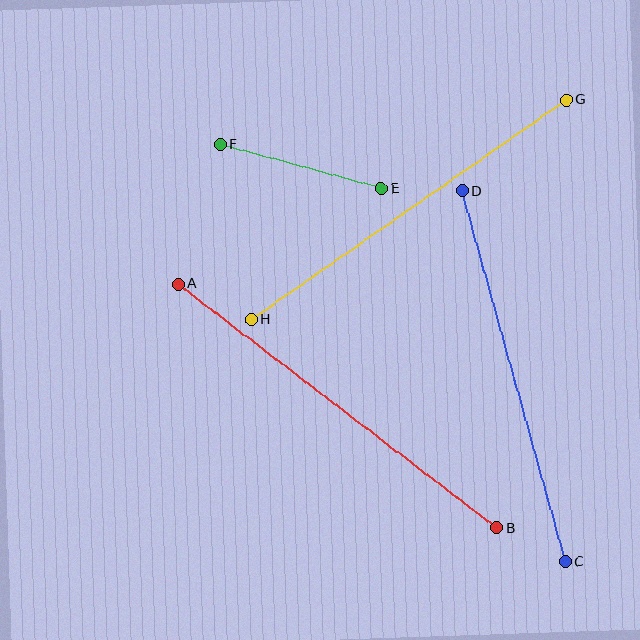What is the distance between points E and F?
The distance is approximately 167 pixels.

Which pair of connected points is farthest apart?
Points A and B are farthest apart.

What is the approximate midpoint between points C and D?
The midpoint is at approximately (514, 376) pixels.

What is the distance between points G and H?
The distance is approximately 384 pixels.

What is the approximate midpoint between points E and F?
The midpoint is at approximately (301, 167) pixels.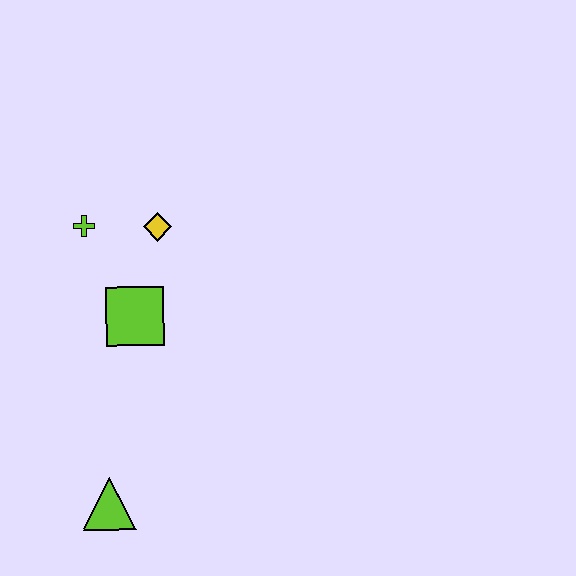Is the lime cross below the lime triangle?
No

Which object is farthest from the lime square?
The lime triangle is farthest from the lime square.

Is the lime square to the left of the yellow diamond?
Yes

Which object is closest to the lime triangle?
The lime square is closest to the lime triangle.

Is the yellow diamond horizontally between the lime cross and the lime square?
No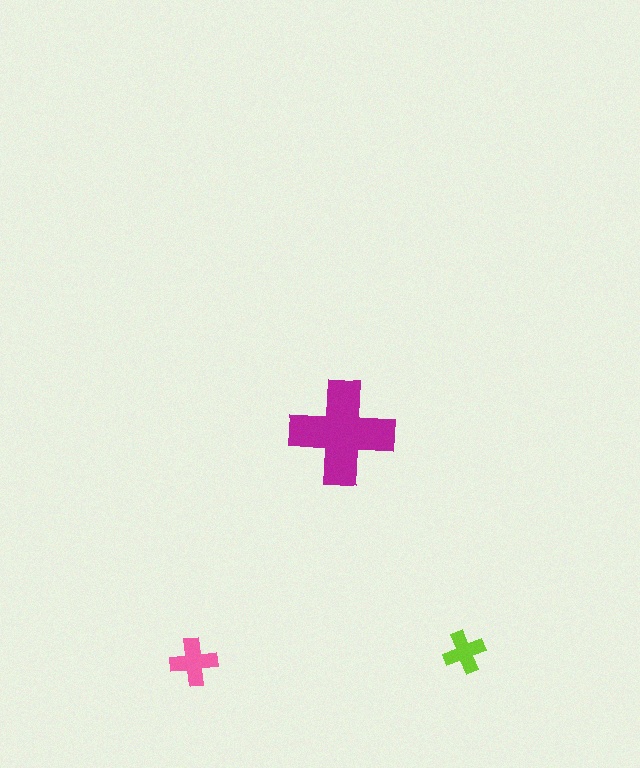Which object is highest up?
The magenta cross is topmost.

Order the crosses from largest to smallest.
the magenta one, the pink one, the lime one.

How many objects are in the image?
There are 3 objects in the image.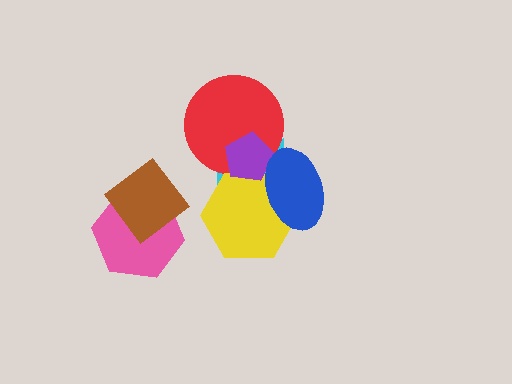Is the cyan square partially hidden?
Yes, it is partially covered by another shape.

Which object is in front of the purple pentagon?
The blue ellipse is in front of the purple pentagon.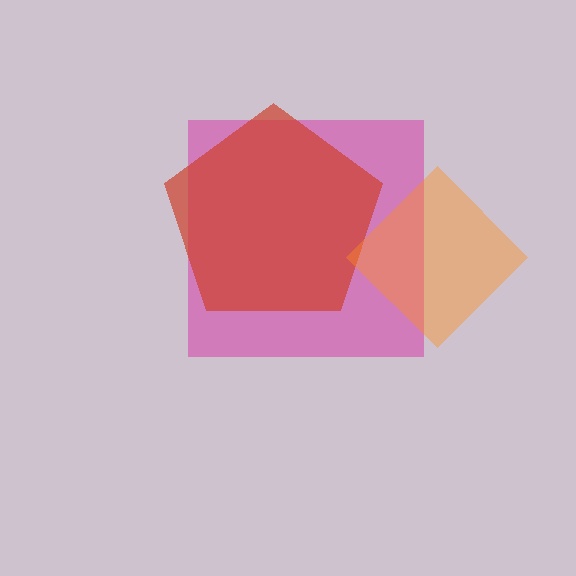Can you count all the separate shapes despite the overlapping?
Yes, there are 3 separate shapes.